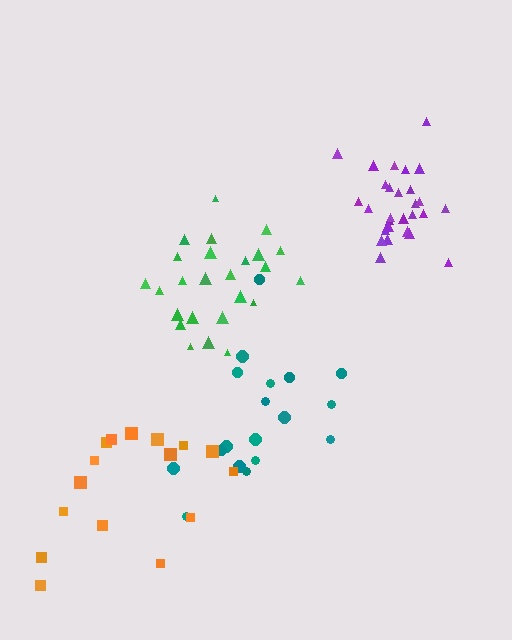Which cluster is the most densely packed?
Purple.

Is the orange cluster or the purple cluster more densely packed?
Purple.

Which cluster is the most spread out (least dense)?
Orange.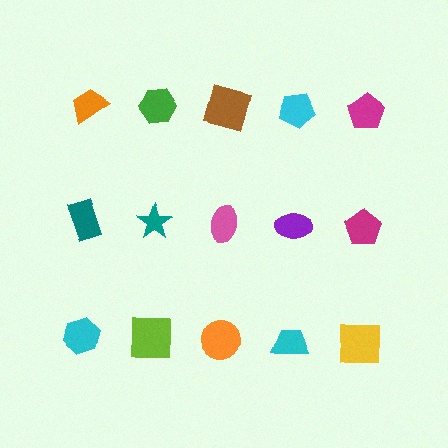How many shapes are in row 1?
5 shapes.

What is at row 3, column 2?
A lime square.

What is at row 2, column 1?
A teal rectangle.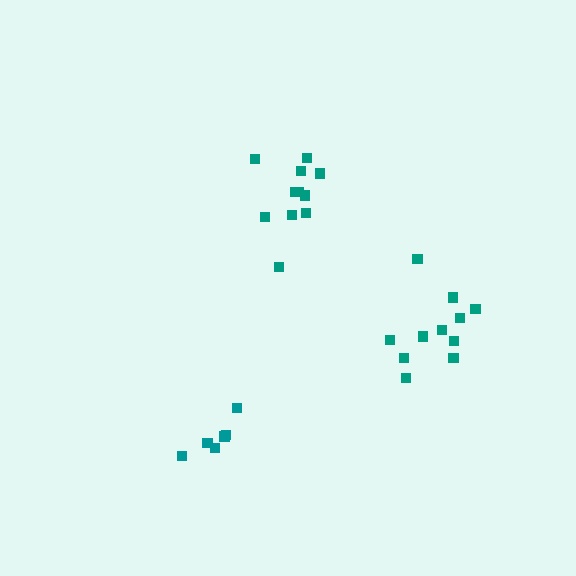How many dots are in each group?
Group 1: 6 dots, Group 2: 11 dots, Group 3: 11 dots (28 total).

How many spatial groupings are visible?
There are 3 spatial groupings.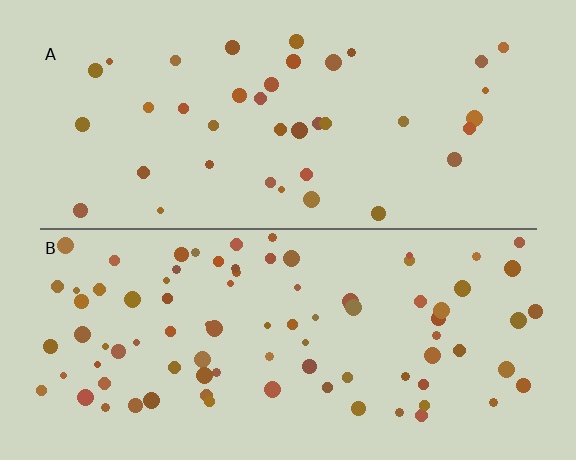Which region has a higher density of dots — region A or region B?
B (the bottom).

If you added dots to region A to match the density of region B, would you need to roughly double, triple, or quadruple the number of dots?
Approximately double.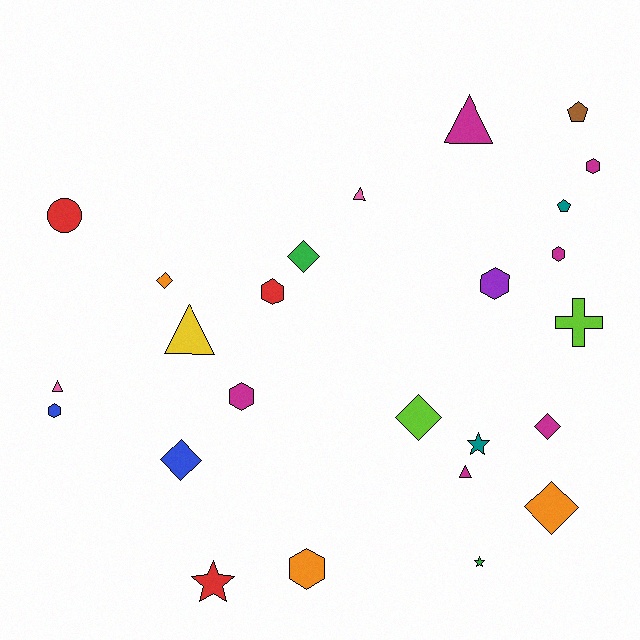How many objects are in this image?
There are 25 objects.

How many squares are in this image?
There are no squares.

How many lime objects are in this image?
There are 2 lime objects.